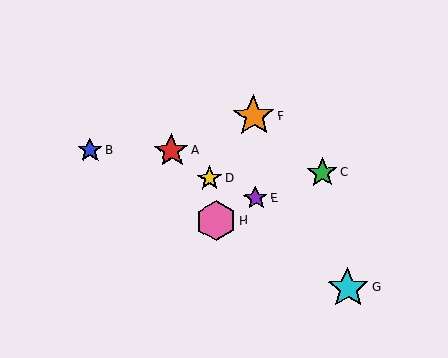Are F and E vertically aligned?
Yes, both are at x≈254.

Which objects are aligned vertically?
Objects E, F are aligned vertically.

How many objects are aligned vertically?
2 objects (E, F) are aligned vertically.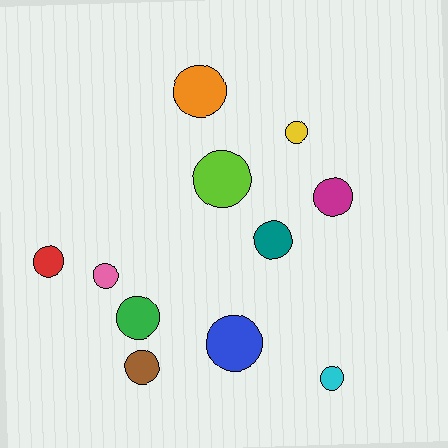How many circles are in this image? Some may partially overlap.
There are 11 circles.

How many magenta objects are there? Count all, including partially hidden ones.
There is 1 magenta object.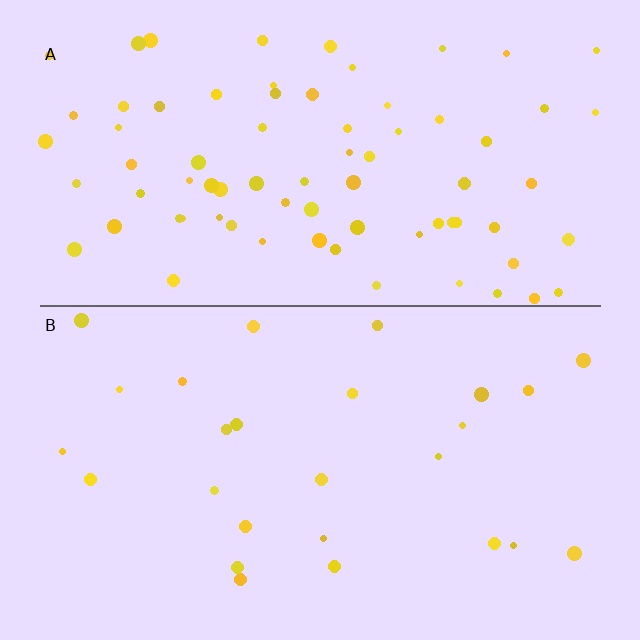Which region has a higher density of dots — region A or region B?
A (the top).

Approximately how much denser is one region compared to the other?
Approximately 2.9× — region A over region B.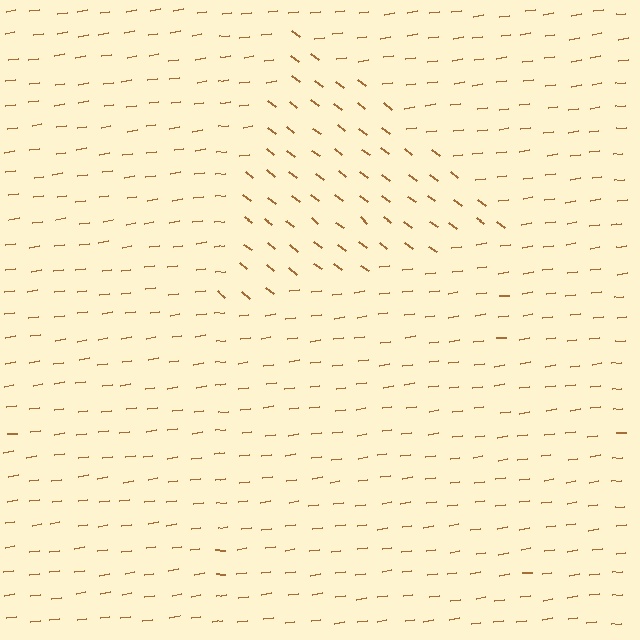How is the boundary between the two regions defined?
The boundary is defined purely by a change in line orientation (approximately 45 degrees difference). All lines are the same color and thickness.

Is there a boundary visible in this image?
Yes, there is a texture boundary formed by a change in line orientation.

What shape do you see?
I see a triangle.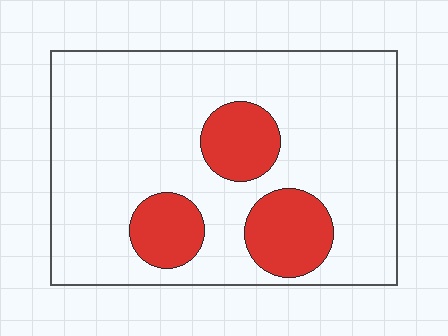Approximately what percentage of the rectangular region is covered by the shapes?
Approximately 20%.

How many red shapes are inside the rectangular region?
3.